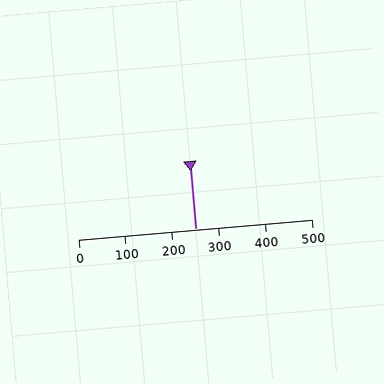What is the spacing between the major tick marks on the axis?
The major ticks are spaced 100 apart.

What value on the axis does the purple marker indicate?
The marker indicates approximately 250.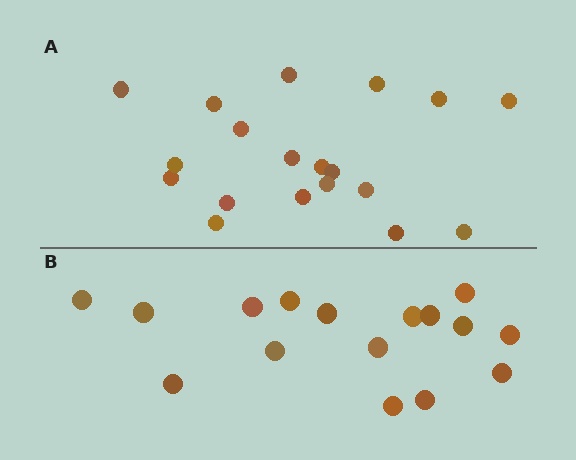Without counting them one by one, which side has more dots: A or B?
Region A (the top region) has more dots.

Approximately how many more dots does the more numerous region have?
Region A has just a few more — roughly 2 or 3 more dots than region B.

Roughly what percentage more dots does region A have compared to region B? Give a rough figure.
About 20% more.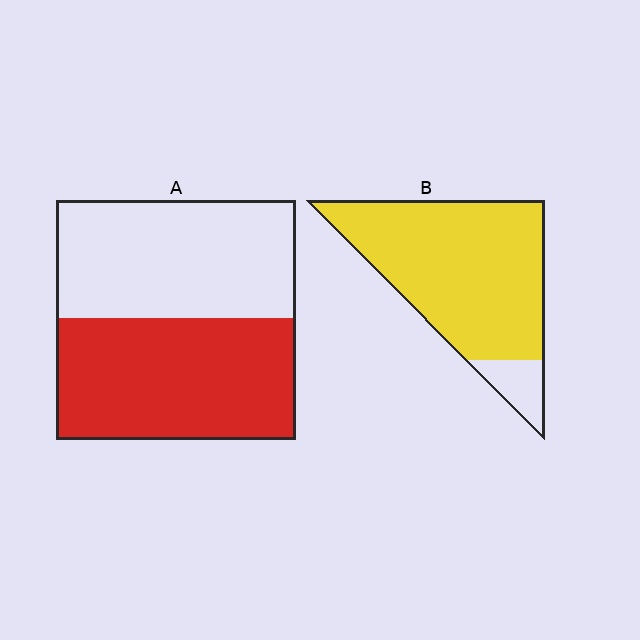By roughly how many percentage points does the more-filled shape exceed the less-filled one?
By roughly 40 percentage points (B over A).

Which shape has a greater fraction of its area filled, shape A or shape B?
Shape B.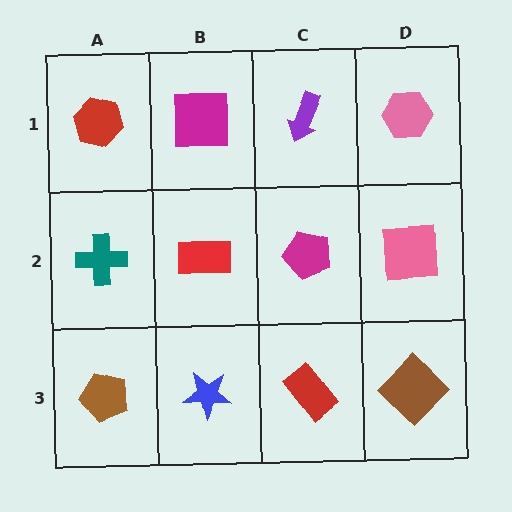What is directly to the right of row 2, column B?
A magenta pentagon.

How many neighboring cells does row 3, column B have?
3.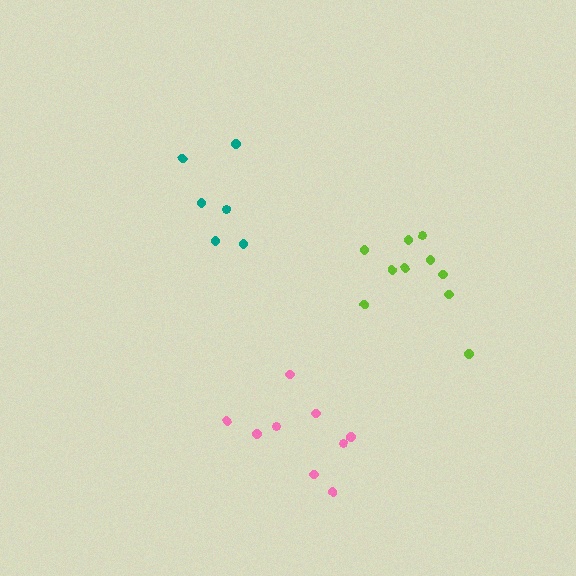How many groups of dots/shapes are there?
There are 3 groups.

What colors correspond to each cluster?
The clusters are colored: lime, teal, pink.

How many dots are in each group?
Group 1: 10 dots, Group 2: 6 dots, Group 3: 9 dots (25 total).